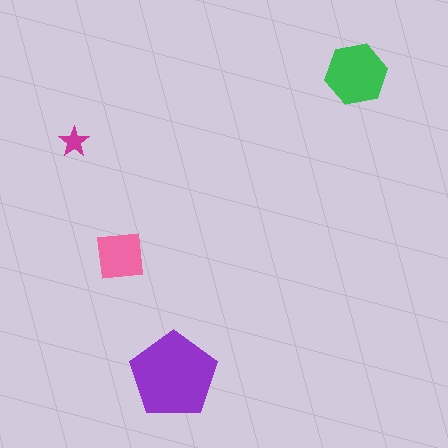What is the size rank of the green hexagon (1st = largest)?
2nd.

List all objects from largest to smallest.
The purple pentagon, the green hexagon, the pink square, the magenta star.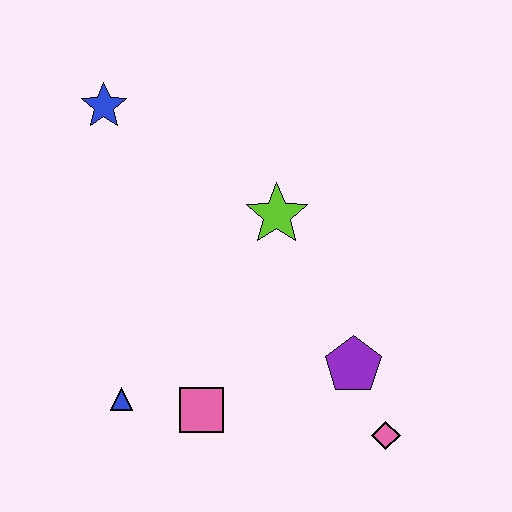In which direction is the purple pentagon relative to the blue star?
The purple pentagon is below the blue star.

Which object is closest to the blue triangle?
The pink square is closest to the blue triangle.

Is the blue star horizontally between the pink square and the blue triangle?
No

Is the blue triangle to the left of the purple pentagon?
Yes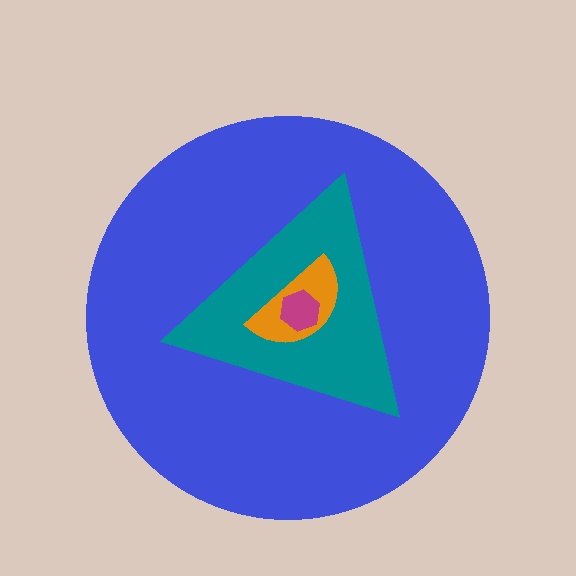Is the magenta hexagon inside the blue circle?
Yes.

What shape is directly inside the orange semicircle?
The magenta hexagon.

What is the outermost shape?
The blue circle.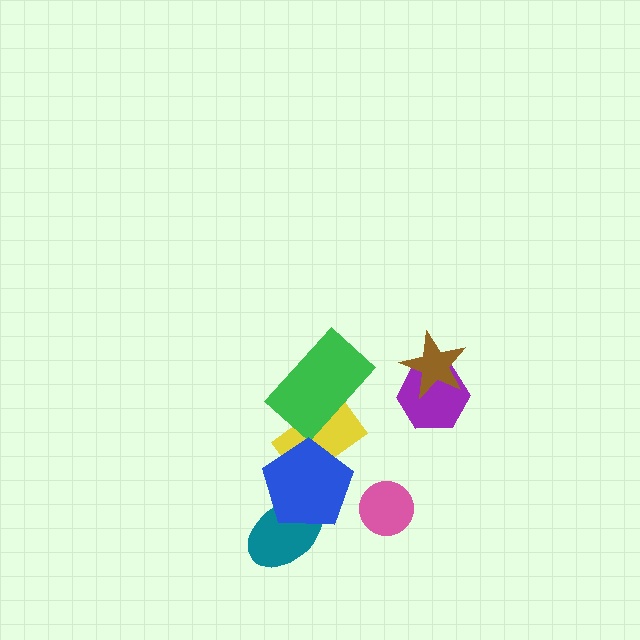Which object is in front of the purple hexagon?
The brown star is in front of the purple hexagon.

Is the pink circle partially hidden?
No, no other shape covers it.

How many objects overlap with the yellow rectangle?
2 objects overlap with the yellow rectangle.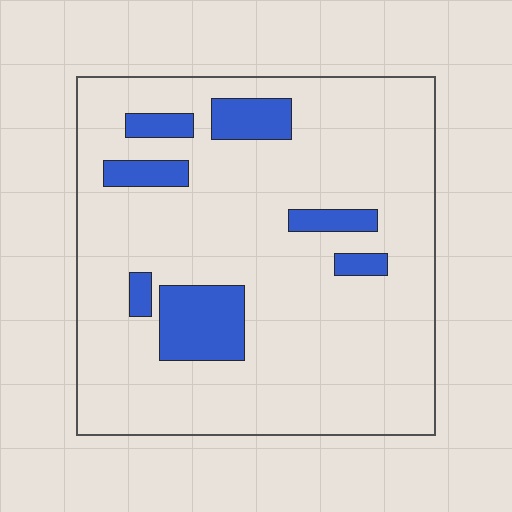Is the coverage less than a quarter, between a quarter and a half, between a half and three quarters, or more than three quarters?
Less than a quarter.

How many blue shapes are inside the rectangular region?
7.